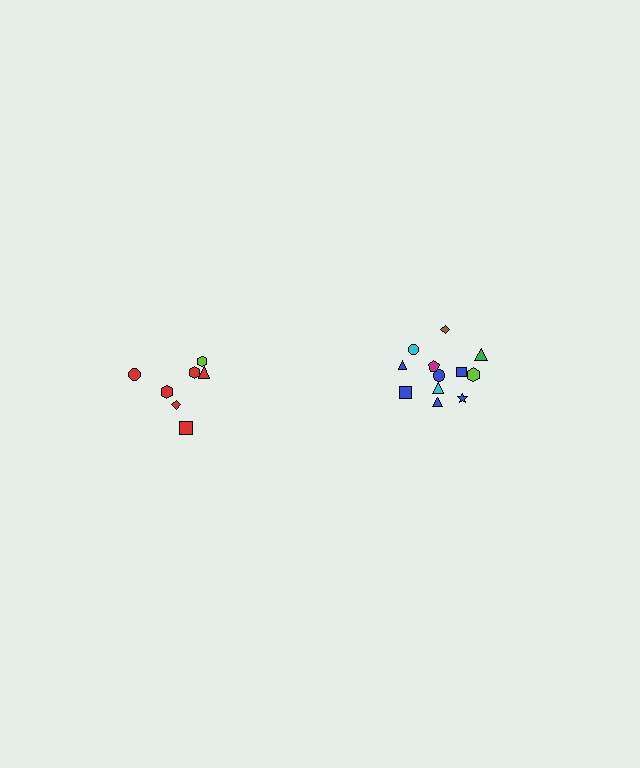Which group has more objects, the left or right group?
The right group.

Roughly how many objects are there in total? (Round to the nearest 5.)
Roughly 20 objects in total.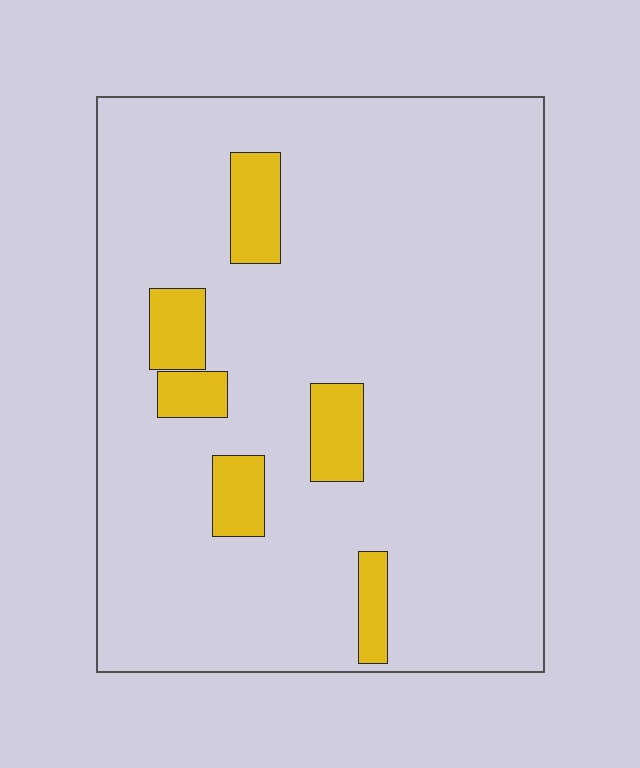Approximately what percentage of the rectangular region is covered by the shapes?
Approximately 10%.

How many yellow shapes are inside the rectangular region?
6.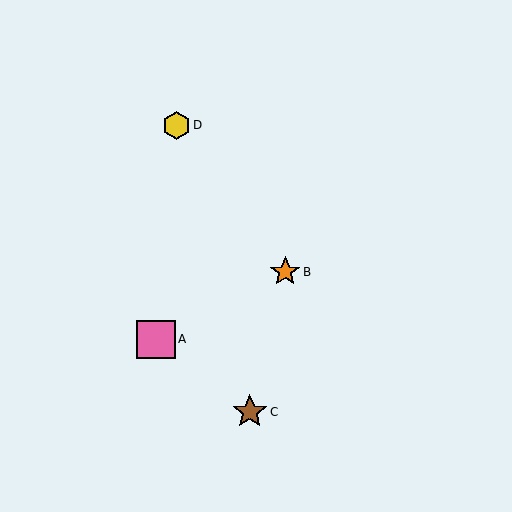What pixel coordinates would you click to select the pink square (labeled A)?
Click at (156, 339) to select the pink square A.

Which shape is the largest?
The pink square (labeled A) is the largest.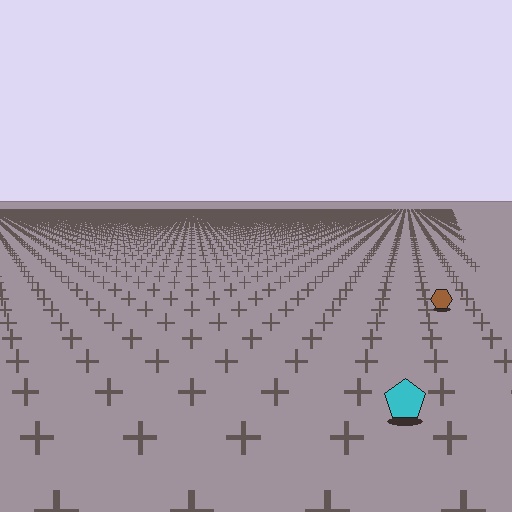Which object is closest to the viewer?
The cyan pentagon is closest. The texture marks near it are larger and more spread out.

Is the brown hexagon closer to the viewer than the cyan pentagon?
No. The cyan pentagon is closer — you can tell from the texture gradient: the ground texture is coarser near it.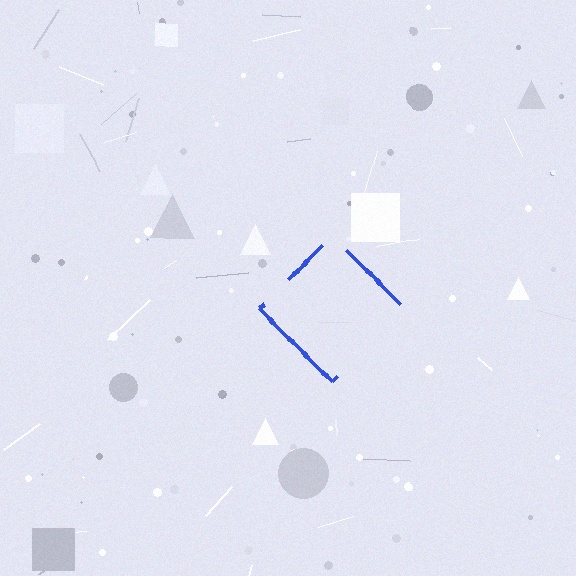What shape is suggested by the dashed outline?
The dashed outline suggests a diamond.